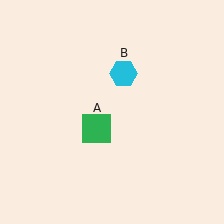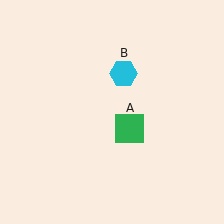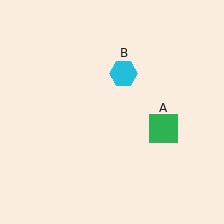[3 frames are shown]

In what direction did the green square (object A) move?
The green square (object A) moved right.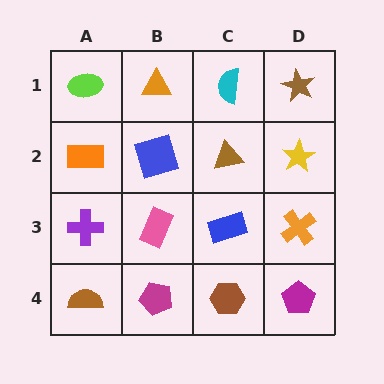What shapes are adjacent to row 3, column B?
A blue square (row 2, column B), a magenta pentagon (row 4, column B), a purple cross (row 3, column A), a blue rectangle (row 3, column C).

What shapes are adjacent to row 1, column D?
A yellow star (row 2, column D), a cyan semicircle (row 1, column C).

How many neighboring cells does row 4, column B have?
3.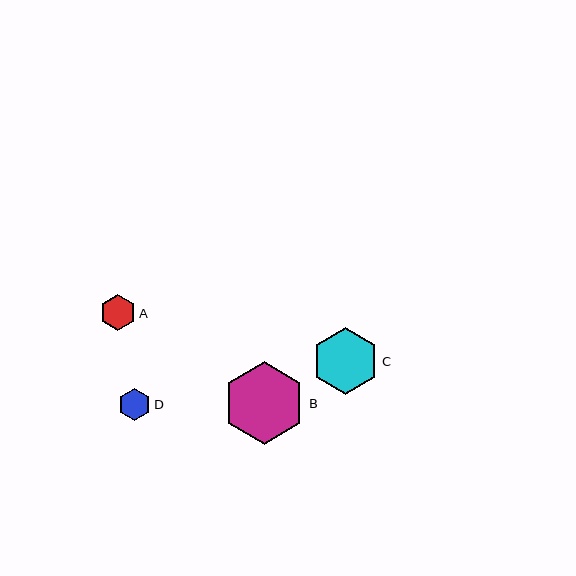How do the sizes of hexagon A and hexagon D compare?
Hexagon A and hexagon D are approximately the same size.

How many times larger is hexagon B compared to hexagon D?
Hexagon B is approximately 2.6 times the size of hexagon D.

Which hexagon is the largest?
Hexagon B is the largest with a size of approximately 83 pixels.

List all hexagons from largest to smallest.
From largest to smallest: B, C, A, D.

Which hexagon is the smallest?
Hexagon D is the smallest with a size of approximately 33 pixels.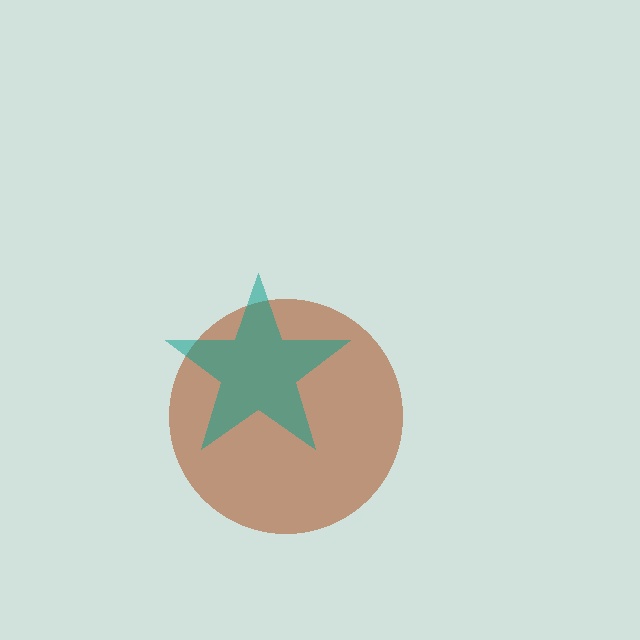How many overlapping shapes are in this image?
There are 2 overlapping shapes in the image.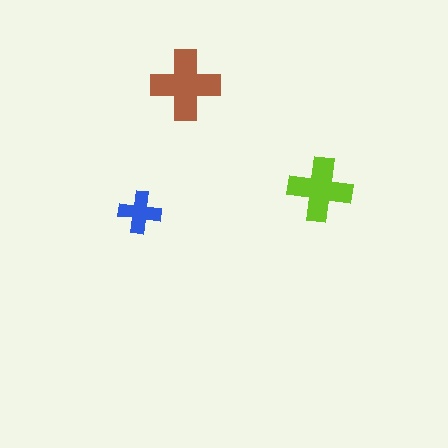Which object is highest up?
The brown cross is topmost.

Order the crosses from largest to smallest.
the brown one, the lime one, the blue one.